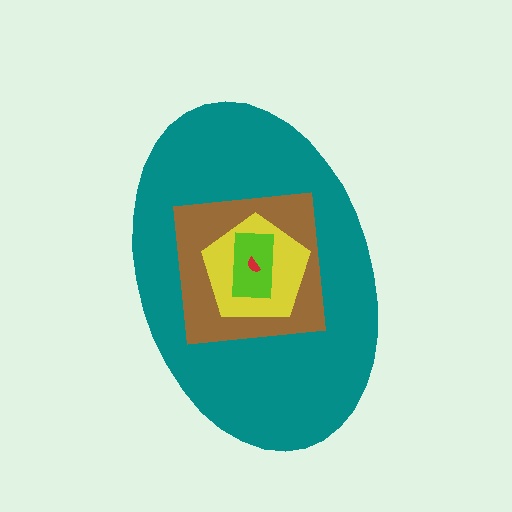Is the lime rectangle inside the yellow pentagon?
Yes.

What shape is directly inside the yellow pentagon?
The lime rectangle.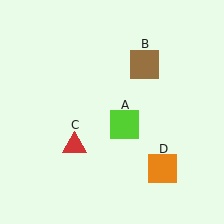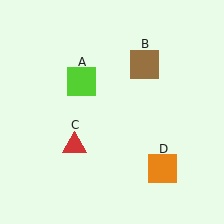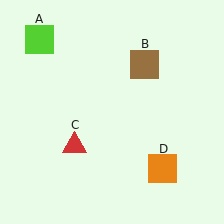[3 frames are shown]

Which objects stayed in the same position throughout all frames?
Brown square (object B) and red triangle (object C) and orange square (object D) remained stationary.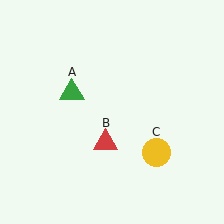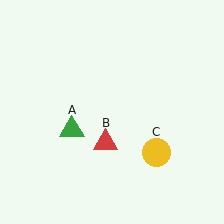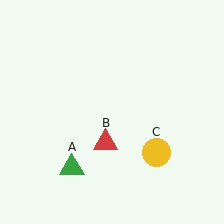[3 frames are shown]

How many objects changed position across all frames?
1 object changed position: green triangle (object A).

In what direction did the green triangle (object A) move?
The green triangle (object A) moved down.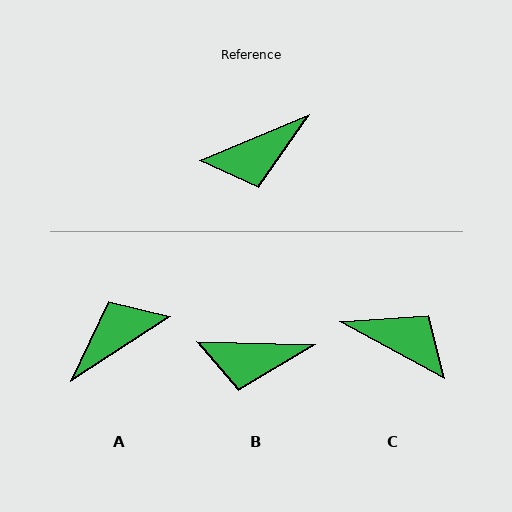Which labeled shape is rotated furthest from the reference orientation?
A, about 170 degrees away.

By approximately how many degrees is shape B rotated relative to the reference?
Approximately 24 degrees clockwise.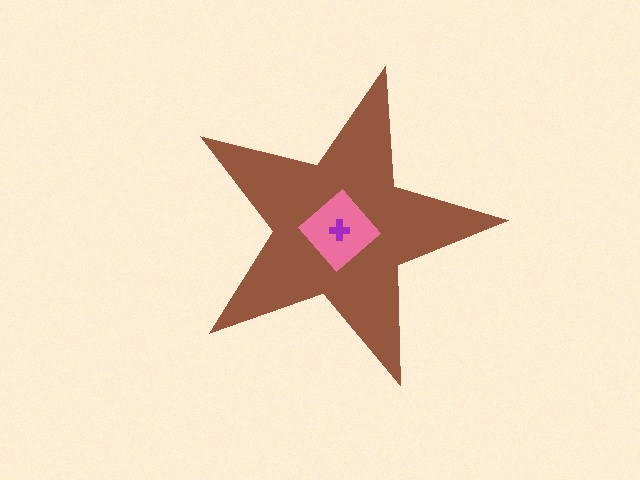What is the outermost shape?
The brown star.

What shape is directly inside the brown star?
The pink diamond.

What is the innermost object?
The purple cross.